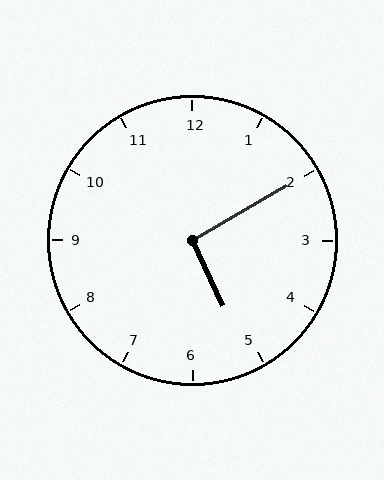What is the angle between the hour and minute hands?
Approximately 95 degrees.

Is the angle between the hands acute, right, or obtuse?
It is right.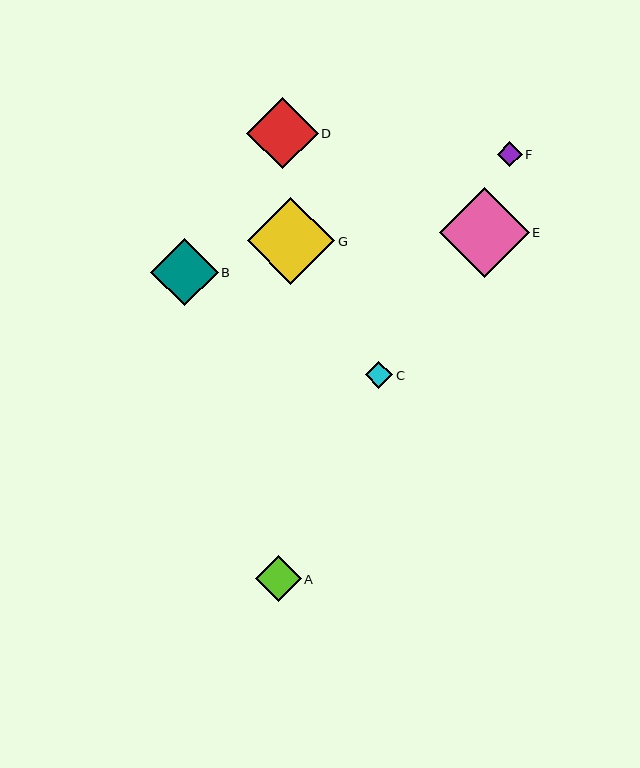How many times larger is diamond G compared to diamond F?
Diamond G is approximately 3.5 times the size of diamond F.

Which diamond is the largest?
Diamond E is the largest with a size of approximately 90 pixels.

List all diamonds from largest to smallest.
From largest to smallest: E, G, D, B, A, C, F.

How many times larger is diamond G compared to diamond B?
Diamond G is approximately 1.3 times the size of diamond B.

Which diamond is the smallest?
Diamond F is the smallest with a size of approximately 25 pixels.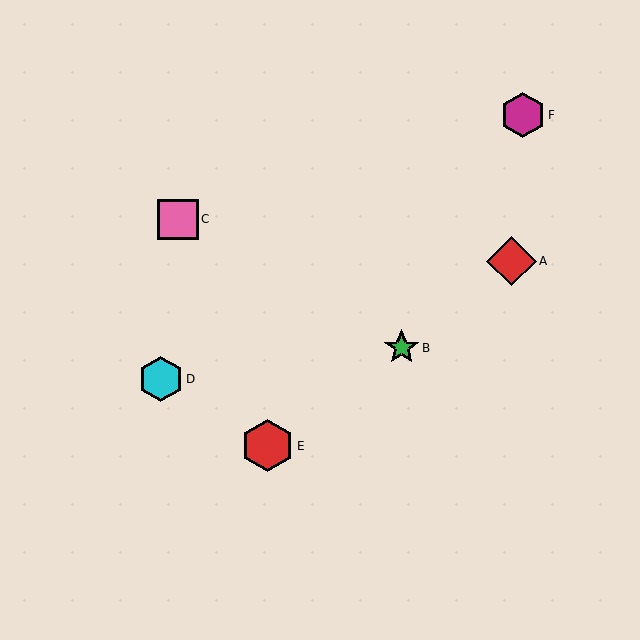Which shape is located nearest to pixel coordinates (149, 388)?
The cyan hexagon (labeled D) at (161, 379) is nearest to that location.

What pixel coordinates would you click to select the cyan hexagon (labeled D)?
Click at (161, 379) to select the cyan hexagon D.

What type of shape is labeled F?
Shape F is a magenta hexagon.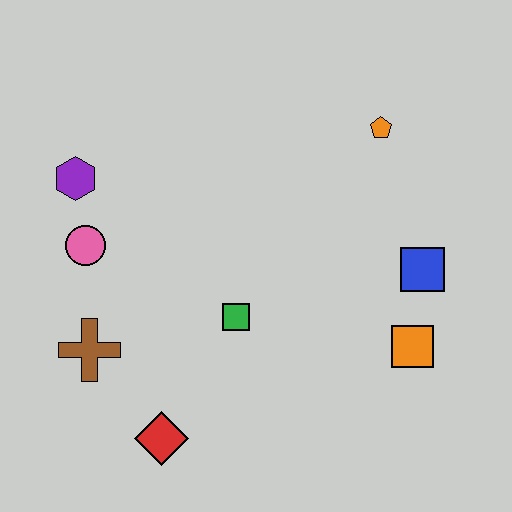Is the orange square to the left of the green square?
No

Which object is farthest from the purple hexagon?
The orange square is farthest from the purple hexagon.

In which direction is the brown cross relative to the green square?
The brown cross is to the left of the green square.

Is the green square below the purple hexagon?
Yes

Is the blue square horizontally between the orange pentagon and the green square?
No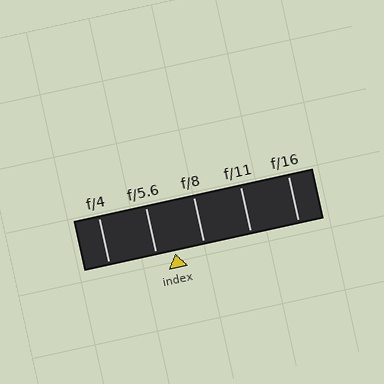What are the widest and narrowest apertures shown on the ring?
The widest aperture shown is f/4 and the narrowest is f/16.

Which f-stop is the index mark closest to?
The index mark is closest to f/5.6.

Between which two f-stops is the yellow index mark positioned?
The index mark is between f/5.6 and f/8.